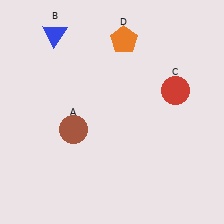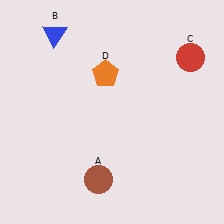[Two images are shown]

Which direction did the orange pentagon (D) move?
The orange pentagon (D) moved down.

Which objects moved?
The objects that moved are: the brown circle (A), the red circle (C), the orange pentagon (D).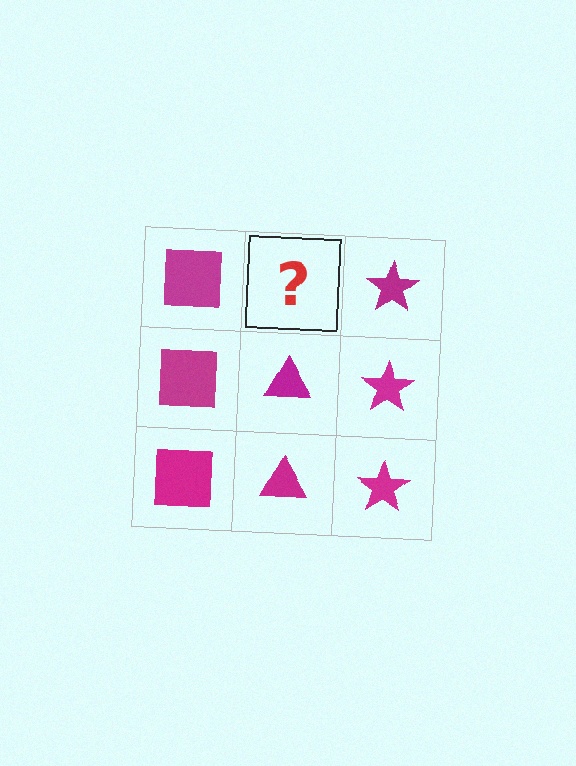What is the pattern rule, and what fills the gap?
The rule is that each column has a consistent shape. The gap should be filled with a magenta triangle.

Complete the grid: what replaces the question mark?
The question mark should be replaced with a magenta triangle.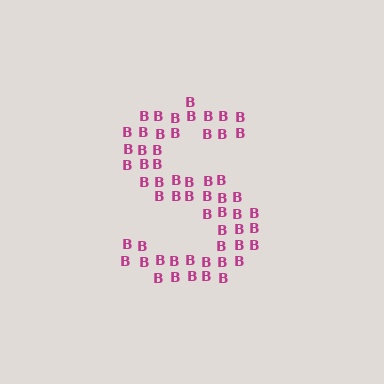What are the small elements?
The small elements are letter B's.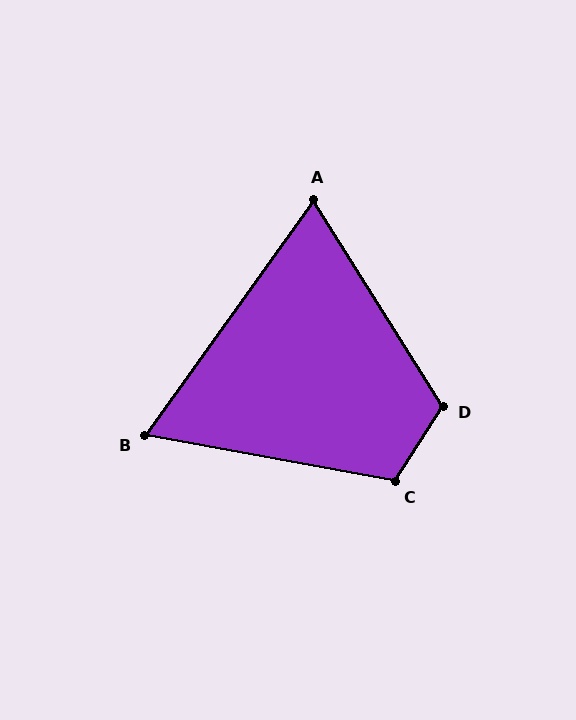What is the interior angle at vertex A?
Approximately 68 degrees (acute).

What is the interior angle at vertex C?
Approximately 112 degrees (obtuse).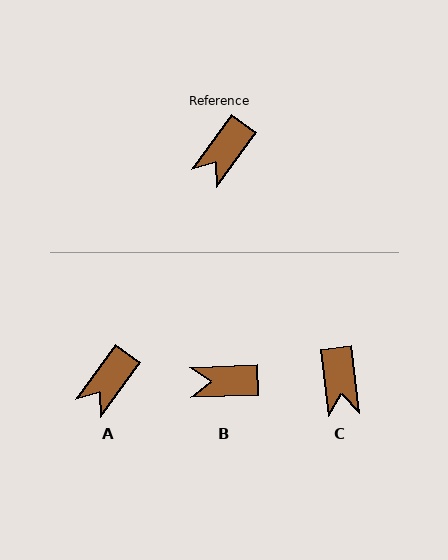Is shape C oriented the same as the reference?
No, it is off by about 43 degrees.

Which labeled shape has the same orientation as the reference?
A.